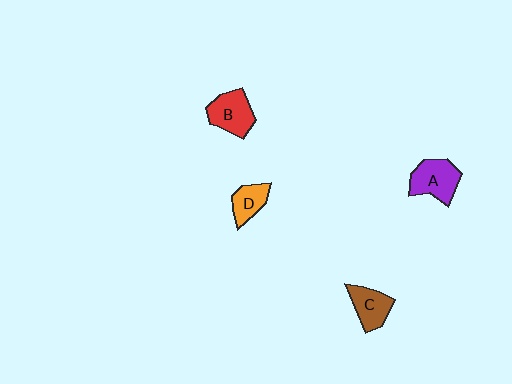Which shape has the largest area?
Shape A (purple).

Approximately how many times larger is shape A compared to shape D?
Approximately 1.5 times.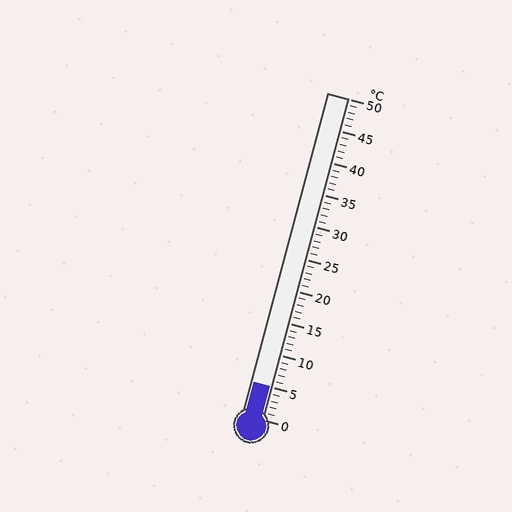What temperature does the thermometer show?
The thermometer shows approximately 5°C.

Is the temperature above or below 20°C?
The temperature is below 20°C.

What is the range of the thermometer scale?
The thermometer scale ranges from 0°C to 50°C.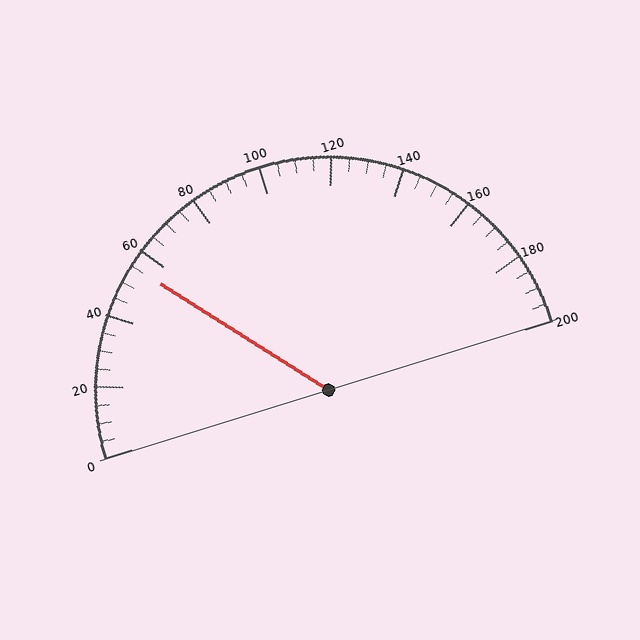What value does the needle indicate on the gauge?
The needle indicates approximately 55.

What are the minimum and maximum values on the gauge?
The gauge ranges from 0 to 200.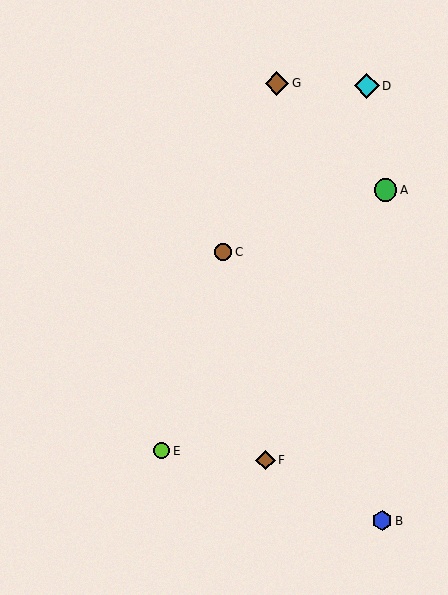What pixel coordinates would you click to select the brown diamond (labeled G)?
Click at (277, 83) to select the brown diamond G.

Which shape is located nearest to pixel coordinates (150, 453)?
The lime circle (labeled E) at (161, 451) is nearest to that location.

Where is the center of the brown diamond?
The center of the brown diamond is at (277, 83).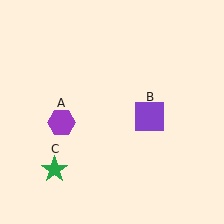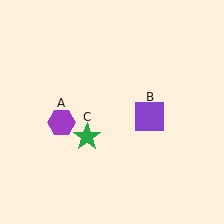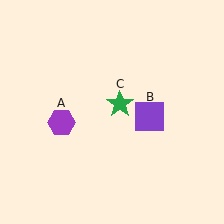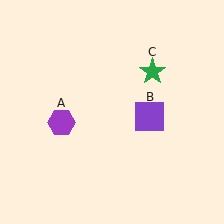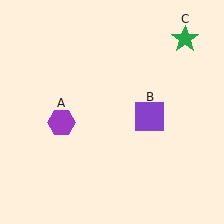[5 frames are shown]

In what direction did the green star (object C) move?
The green star (object C) moved up and to the right.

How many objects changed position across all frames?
1 object changed position: green star (object C).